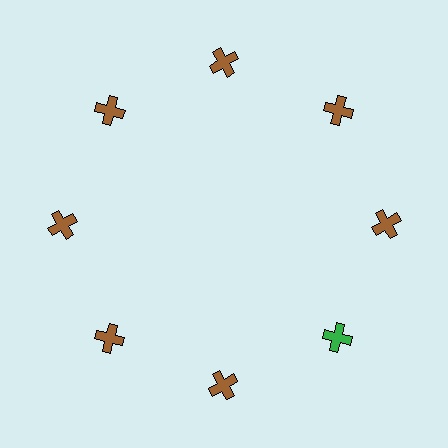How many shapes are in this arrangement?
There are 8 shapes arranged in a ring pattern.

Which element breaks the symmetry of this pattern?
The green cross at roughly the 4 o'clock position breaks the symmetry. All other shapes are brown crosses.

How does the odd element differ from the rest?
It has a different color: green instead of brown.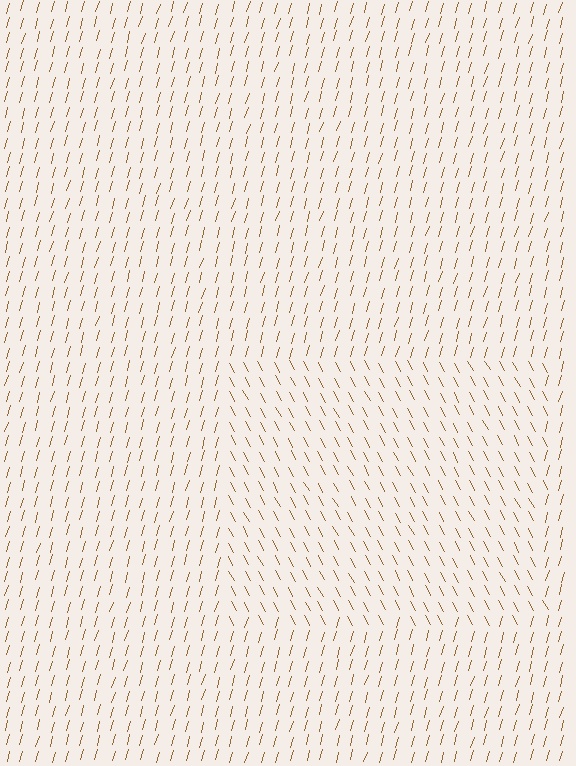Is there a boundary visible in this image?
Yes, there is a texture boundary formed by a change in line orientation.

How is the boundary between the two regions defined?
The boundary is defined purely by a change in line orientation (approximately 45 degrees difference). All lines are the same color and thickness.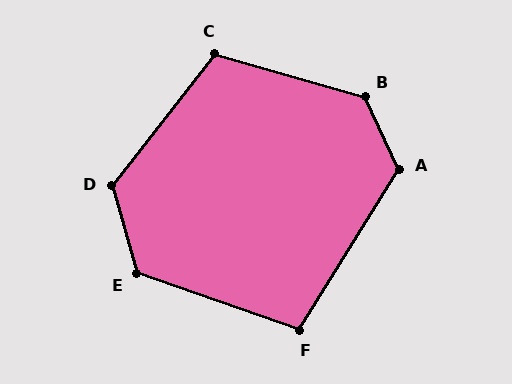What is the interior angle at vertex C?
Approximately 112 degrees (obtuse).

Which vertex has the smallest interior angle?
F, at approximately 103 degrees.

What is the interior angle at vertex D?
Approximately 126 degrees (obtuse).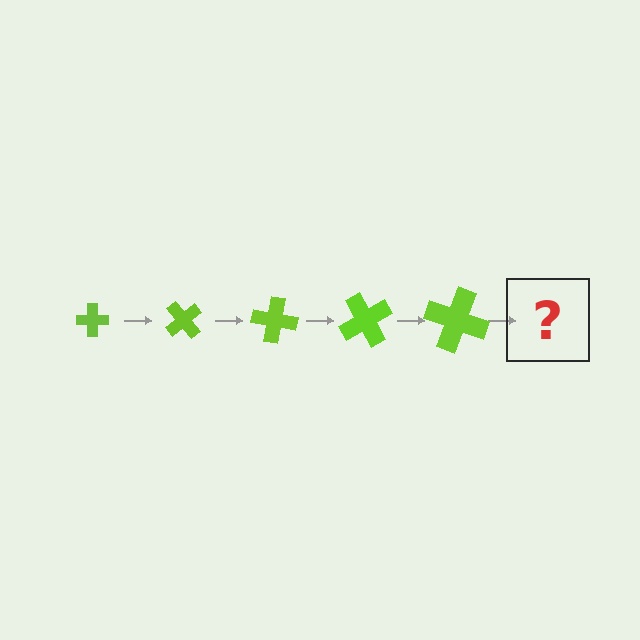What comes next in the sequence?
The next element should be a cross, larger than the previous one and rotated 250 degrees from the start.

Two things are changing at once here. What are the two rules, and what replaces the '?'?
The two rules are that the cross grows larger each step and it rotates 50 degrees each step. The '?' should be a cross, larger than the previous one and rotated 250 degrees from the start.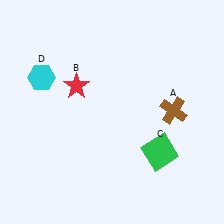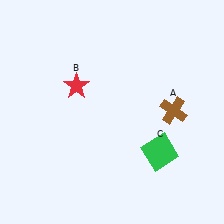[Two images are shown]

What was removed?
The cyan hexagon (D) was removed in Image 2.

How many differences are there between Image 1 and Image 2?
There is 1 difference between the two images.